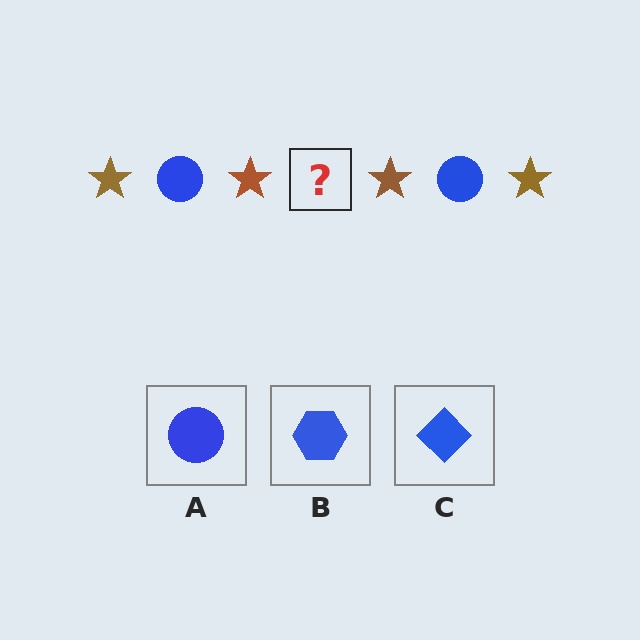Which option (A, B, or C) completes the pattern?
A.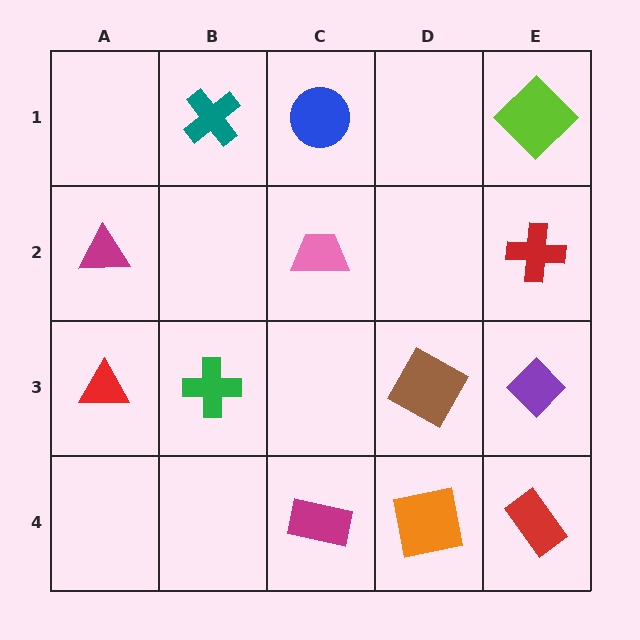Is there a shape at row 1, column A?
No, that cell is empty.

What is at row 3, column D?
A brown square.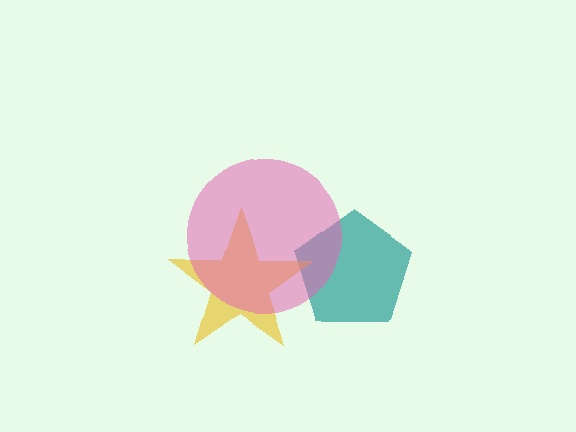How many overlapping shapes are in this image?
There are 3 overlapping shapes in the image.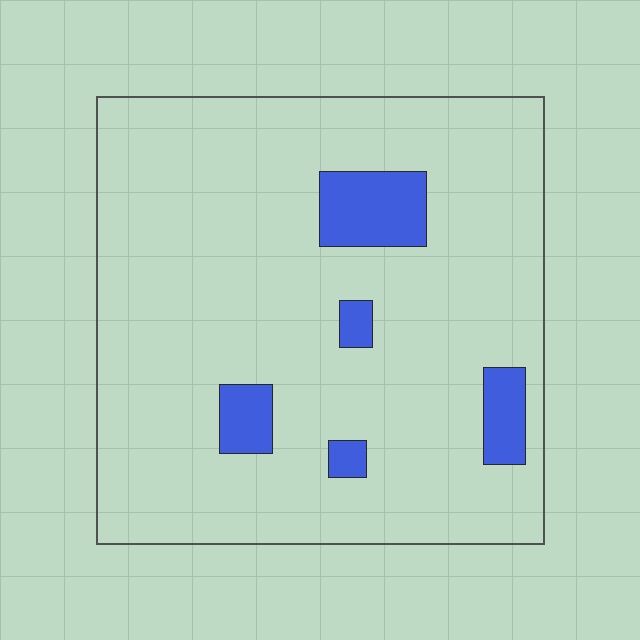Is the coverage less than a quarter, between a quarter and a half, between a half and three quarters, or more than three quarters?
Less than a quarter.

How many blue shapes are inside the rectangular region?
5.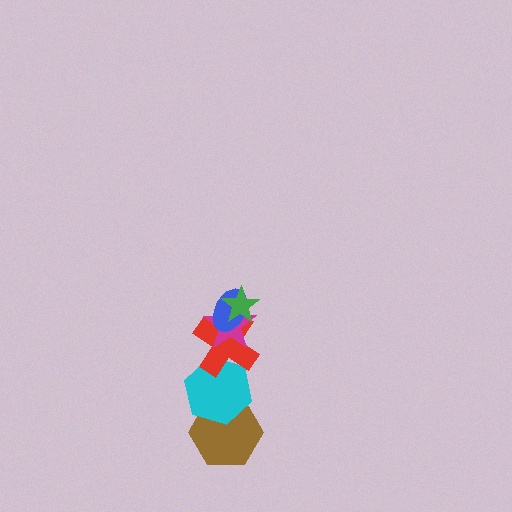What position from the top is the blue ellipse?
The blue ellipse is 2nd from the top.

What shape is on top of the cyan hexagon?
The red cross is on top of the cyan hexagon.